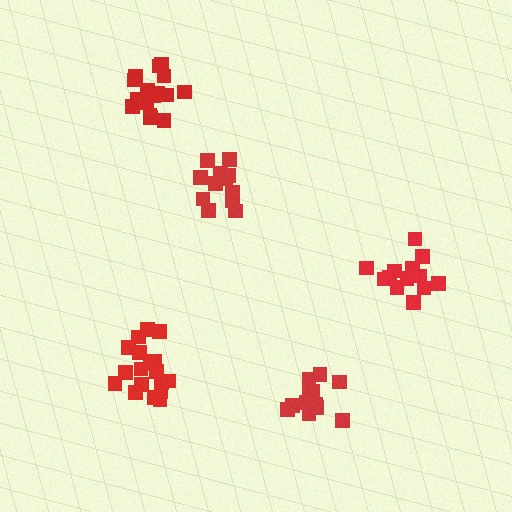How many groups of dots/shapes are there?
There are 5 groups.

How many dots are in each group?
Group 1: 12 dots, Group 2: 18 dots, Group 3: 13 dots, Group 4: 13 dots, Group 5: 16 dots (72 total).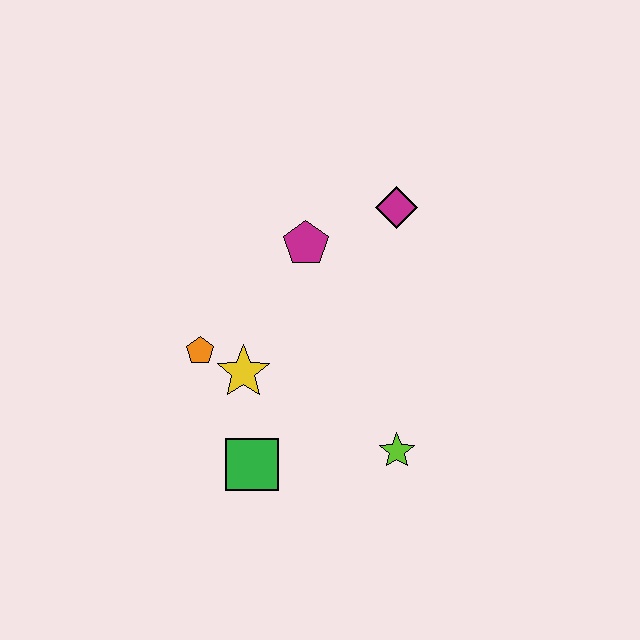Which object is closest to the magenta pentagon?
The magenta diamond is closest to the magenta pentagon.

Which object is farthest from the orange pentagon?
The magenta diamond is farthest from the orange pentagon.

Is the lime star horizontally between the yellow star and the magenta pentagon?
No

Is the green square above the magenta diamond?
No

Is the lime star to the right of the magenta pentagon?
Yes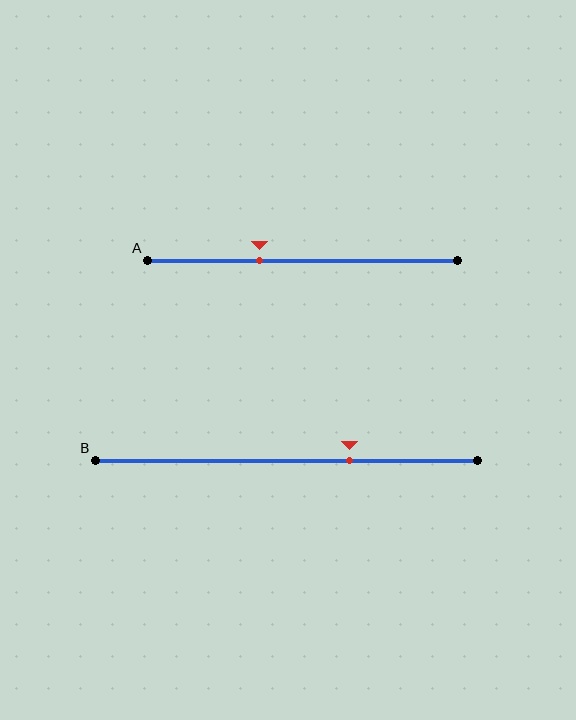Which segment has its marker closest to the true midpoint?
Segment A has its marker closest to the true midpoint.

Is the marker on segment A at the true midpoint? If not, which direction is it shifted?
No, the marker on segment A is shifted to the left by about 14% of the segment length.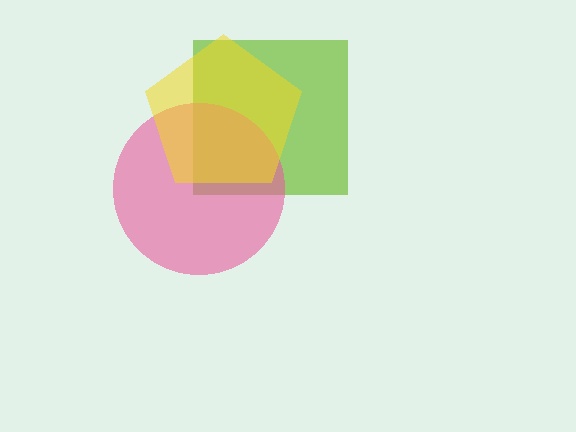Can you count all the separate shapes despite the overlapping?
Yes, there are 3 separate shapes.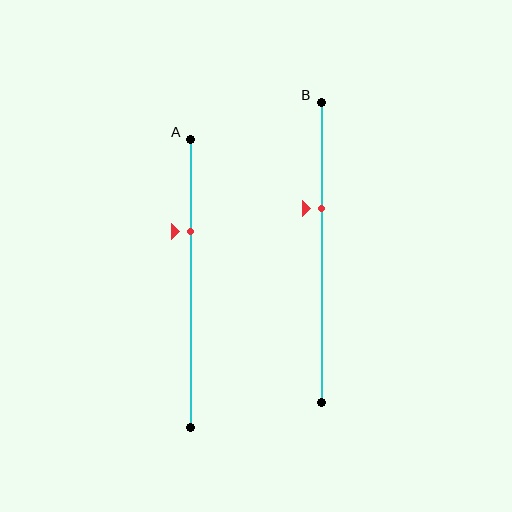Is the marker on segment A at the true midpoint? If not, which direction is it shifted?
No, the marker on segment A is shifted upward by about 18% of the segment length.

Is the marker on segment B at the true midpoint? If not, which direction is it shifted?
No, the marker on segment B is shifted upward by about 15% of the segment length.